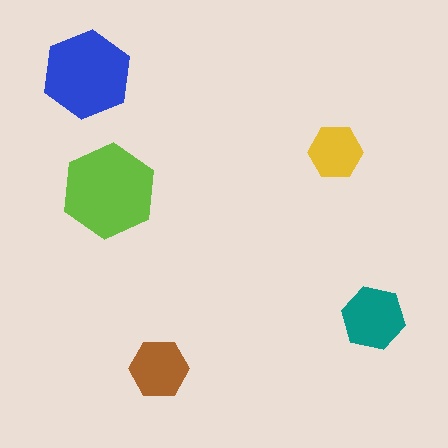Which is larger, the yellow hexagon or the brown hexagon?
The brown one.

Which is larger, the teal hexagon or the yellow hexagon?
The teal one.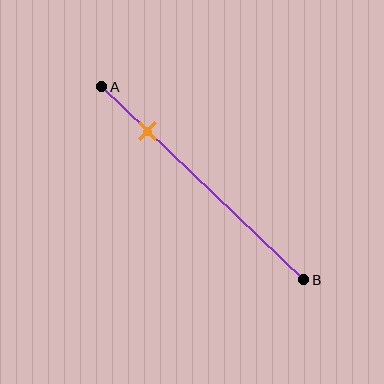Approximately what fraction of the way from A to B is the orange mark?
The orange mark is approximately 25% of the way from A to B.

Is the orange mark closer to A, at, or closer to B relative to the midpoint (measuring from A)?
The orange mark is closer to point A than the midpoint of segment AB.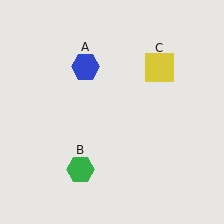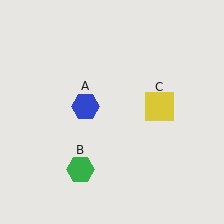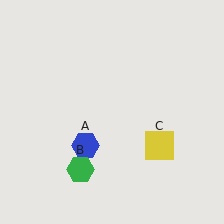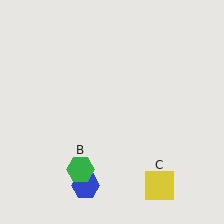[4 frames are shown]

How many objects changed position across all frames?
2 objects changed position: blue hexagon (object A), yellow square (object C).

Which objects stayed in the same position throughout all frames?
Green hexagon (object B) remained stationary.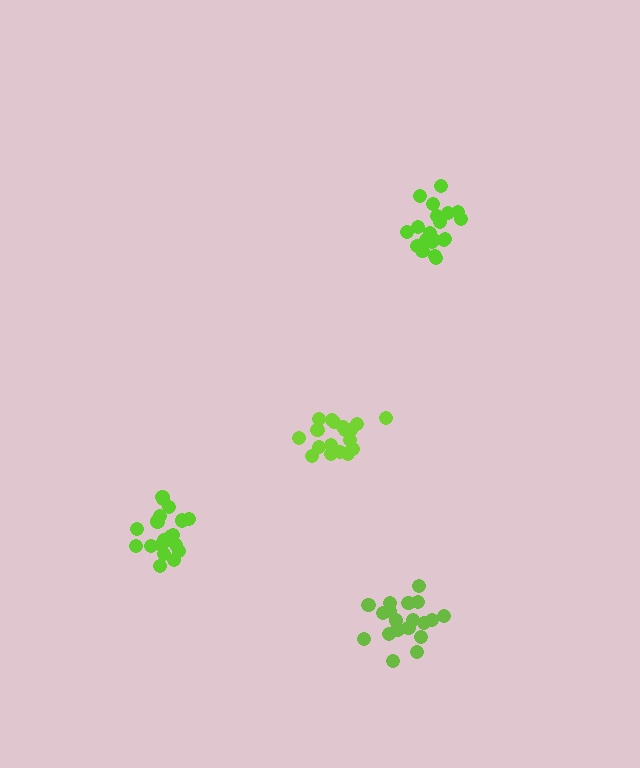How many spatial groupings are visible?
There are 4 spatial groupings.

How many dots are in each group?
Group 1: 18 dots, Group 2: 20 dots, Group 3: 20 dots, Group 4: 19 dots (77 total).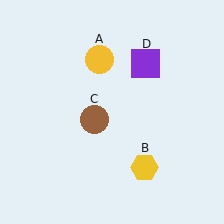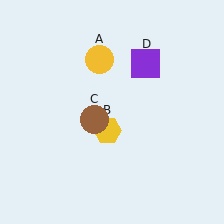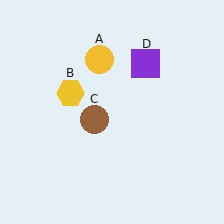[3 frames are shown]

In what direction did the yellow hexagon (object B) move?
The yellow hexagon (object B) moved up and to the left.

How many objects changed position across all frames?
1 object changed position: yellow hexagon (object B).